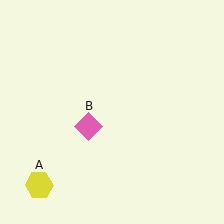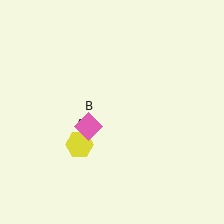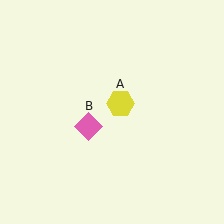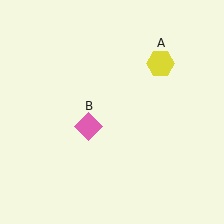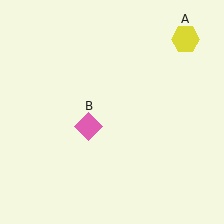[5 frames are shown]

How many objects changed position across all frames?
1 object changed position: yellow hexagon (object A).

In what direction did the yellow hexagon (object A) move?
The yellow hexagon (object A) moved up and to the right.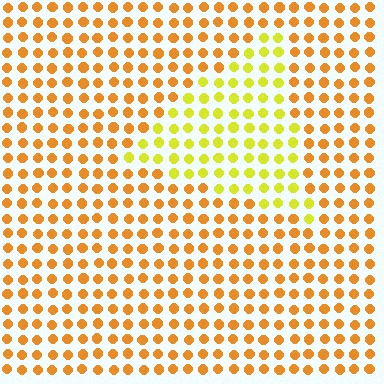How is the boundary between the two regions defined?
The boundary is defined purely by a slight shift in hue (about 35 degrees). Spacing, size, and orientation are identical on both sides.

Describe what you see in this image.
The image is filled with small orange elements in a uniform arrangement. A triangle-shaped region is visible where the elements are tinted to a slightly different hue, forming a subtle color boundary.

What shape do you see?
I see a triangle.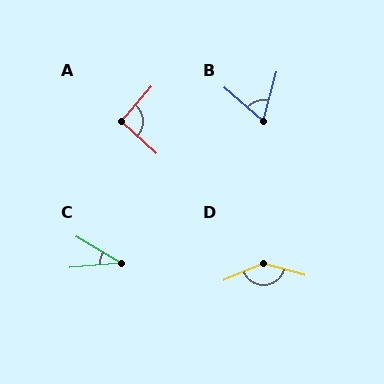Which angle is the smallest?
C, at approximately 36 degrees.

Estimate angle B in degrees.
Approximately 64 degrees.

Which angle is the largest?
D, at approximately 142 degrees.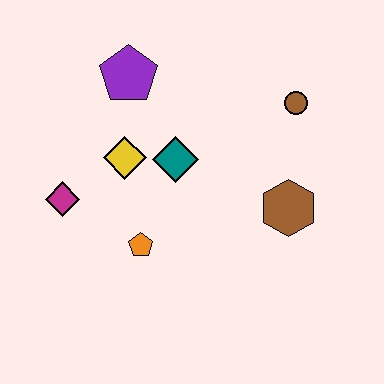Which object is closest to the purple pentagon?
The yellow diamond is closest to the purple pentagon.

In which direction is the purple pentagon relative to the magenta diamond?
The purple pentagon is above the magenta diamond.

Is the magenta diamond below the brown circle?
Yes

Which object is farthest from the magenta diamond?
The brown circle is farthest from the magenta diamond.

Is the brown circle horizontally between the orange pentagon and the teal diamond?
No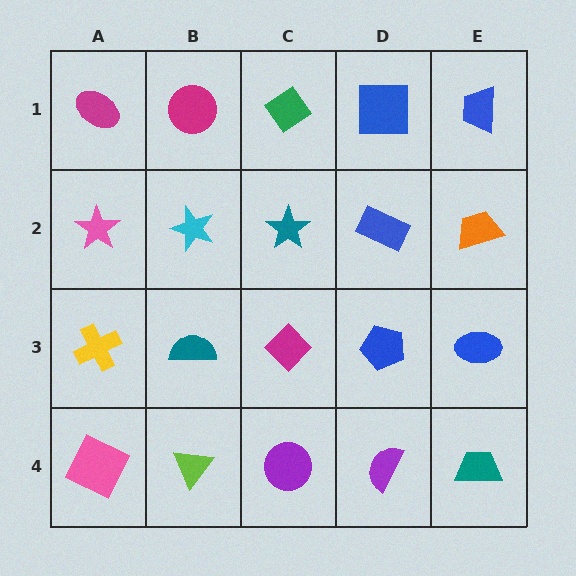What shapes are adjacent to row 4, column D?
A blue pentagon (row 3, column D), a purple circle (row 4, column C), a teal trapezoid (row 4, column E).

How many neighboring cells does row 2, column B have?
4.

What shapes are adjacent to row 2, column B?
A magenta circle (row 1, column B), a teal semicircle (row 3, column B), a pink star (row 2, column A), a teal star (row 2, column C).